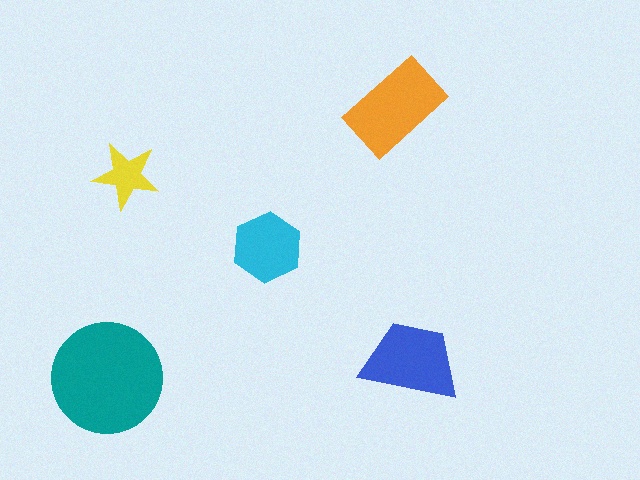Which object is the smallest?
The yellow star.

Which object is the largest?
The teal circle.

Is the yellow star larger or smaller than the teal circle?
Smaller.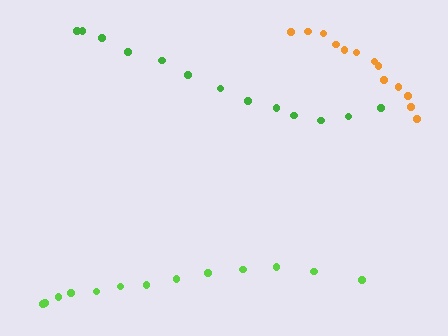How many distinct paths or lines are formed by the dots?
There are 3 distinct paths.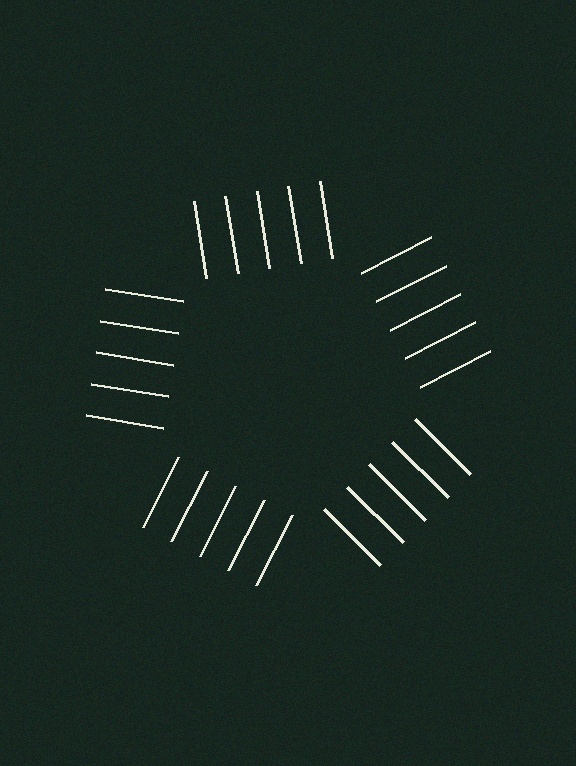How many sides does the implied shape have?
5 sides — the line-ends trace a pentagon.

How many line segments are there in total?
25 — 5 along each of the 5 edges.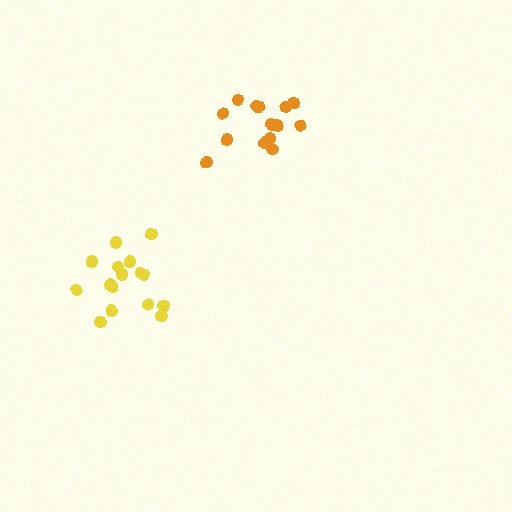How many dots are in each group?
Group 1: 16 dots, Group 2: 14 dots (30 total).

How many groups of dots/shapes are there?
There are 2 groups.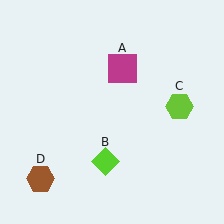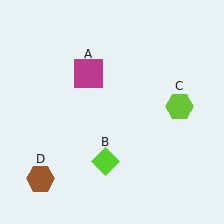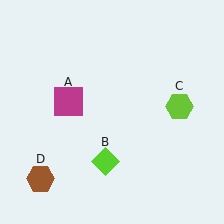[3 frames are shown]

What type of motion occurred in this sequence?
The magenta square (object A) rotated counterclockwise around the center of the scene.